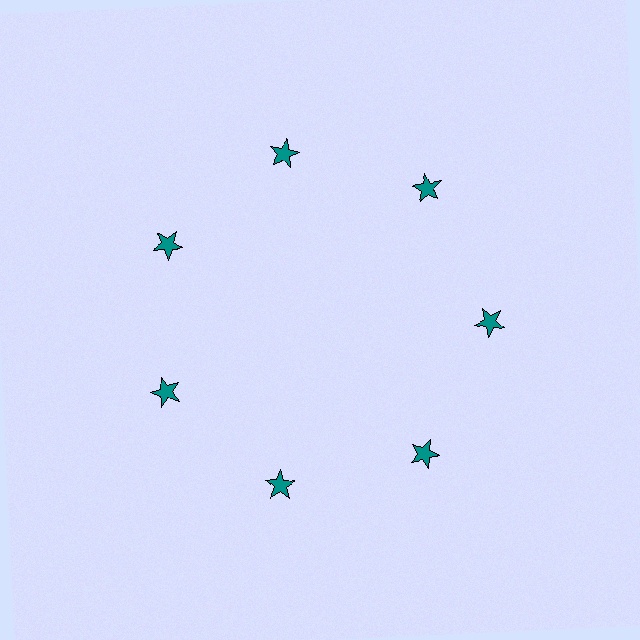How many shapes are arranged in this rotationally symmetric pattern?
There are 7 shapes, arranged in 7 groups of 1.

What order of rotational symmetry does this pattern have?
This pattern has 7-fold rotational symmetry.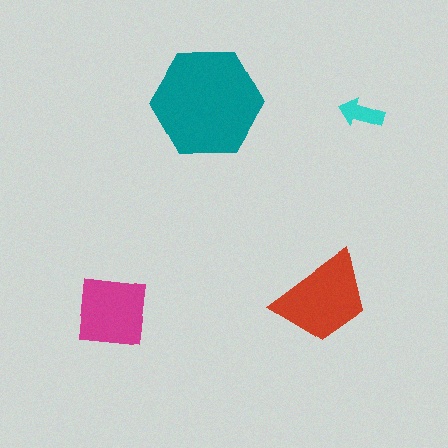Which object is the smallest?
The cyan arrow.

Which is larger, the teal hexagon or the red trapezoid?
The teal hexagon.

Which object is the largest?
The teal hexagon.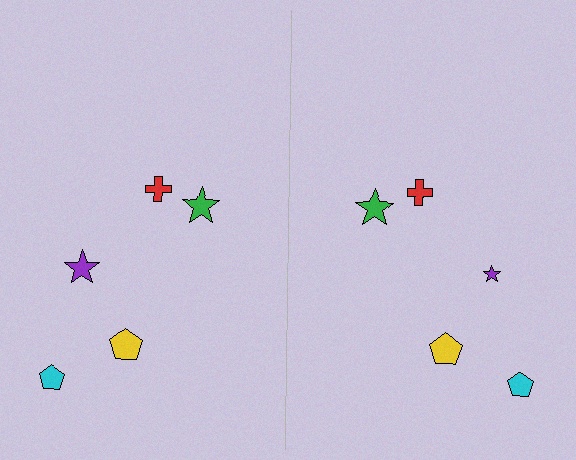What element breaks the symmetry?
The purple star on the right side has a different size than its mirror counterpart.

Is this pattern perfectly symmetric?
No, the pattern is not perfectly symmetric. The purple star on the right side has a different size than its mirror counterpart.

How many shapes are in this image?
There are 10 shapes in this image.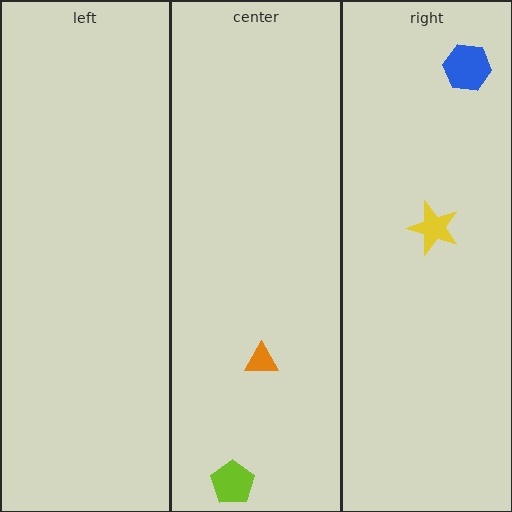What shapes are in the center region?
The orange triangle, the lime pentagon.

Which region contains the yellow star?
The right region.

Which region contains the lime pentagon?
The center region.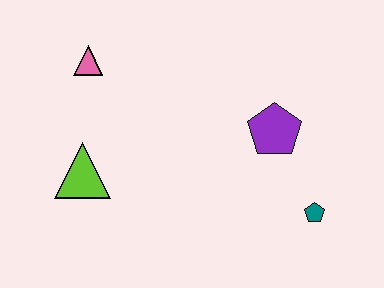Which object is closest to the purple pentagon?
The teal pentagon is closest to the purple pentagon.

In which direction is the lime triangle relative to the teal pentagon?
The lime triangle is to the left of the teal pentagon.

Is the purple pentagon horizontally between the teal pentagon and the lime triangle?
Yes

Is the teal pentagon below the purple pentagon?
Yes